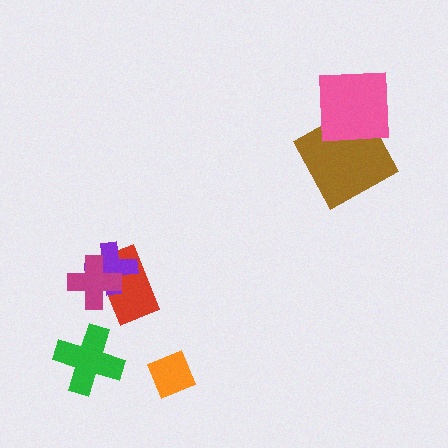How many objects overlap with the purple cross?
2 objects overlap with the purple cross.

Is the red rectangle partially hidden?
Yes, it is partially covered by another shape.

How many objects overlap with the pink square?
1 object overlaps with the pink square.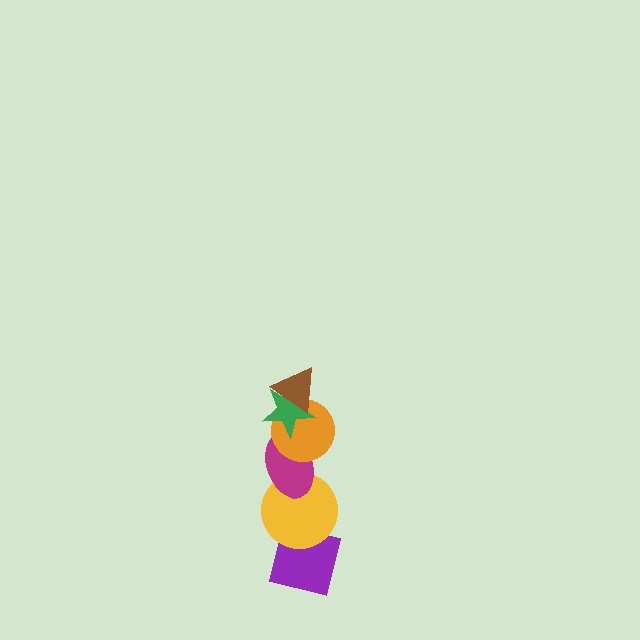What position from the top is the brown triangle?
The brown triangle is 1st from the top.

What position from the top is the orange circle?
The orange circle is 3rd from the top.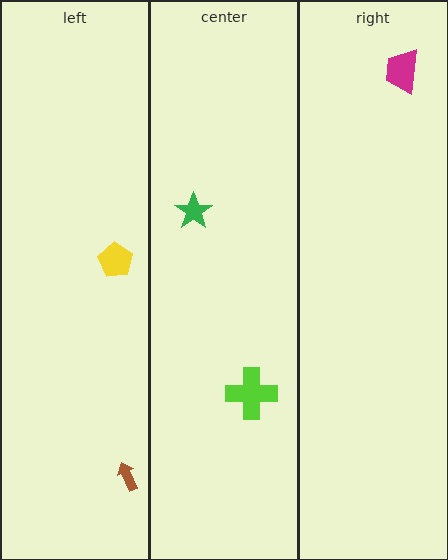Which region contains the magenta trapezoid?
The right region.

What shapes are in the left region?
The yellow pentagon, the brown arrow.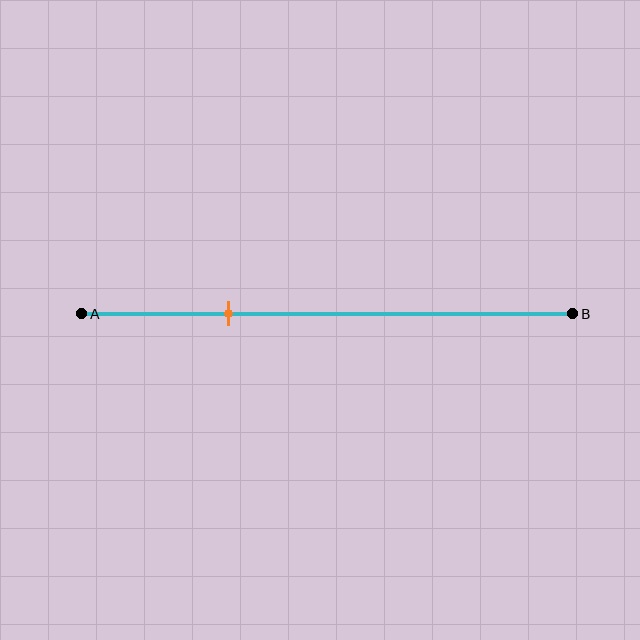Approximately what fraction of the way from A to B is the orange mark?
The orange mark is approximately 30% of the way from A to B.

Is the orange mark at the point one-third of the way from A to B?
No, the mark is at about 30% from A, not at the 33% one-third point.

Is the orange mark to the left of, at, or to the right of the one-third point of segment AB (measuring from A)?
The orange mark is to the left of the one-third point of segment AB.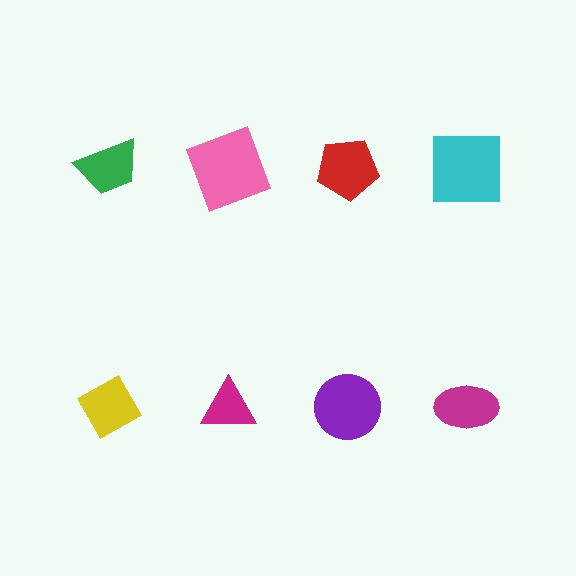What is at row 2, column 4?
A magenta ellipse.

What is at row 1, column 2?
A pink square.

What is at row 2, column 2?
A magenta triangle.